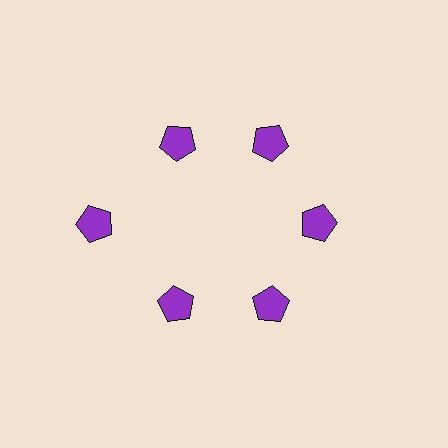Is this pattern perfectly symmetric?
No. The 6 purple pentagons are arranged in a ring, but one element near the 9 o'clock position is pushed outward from the center, breaking the 6-fold rotational symmetry.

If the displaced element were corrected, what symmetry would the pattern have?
It would have 6-fold rotational symmetry — the pattern would map onto itself every 60 degrees.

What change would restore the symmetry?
The symmetry would be restored by moving it inward, back onto the ring so that all 6 pentagons sit at equal angles and equal distance from the center.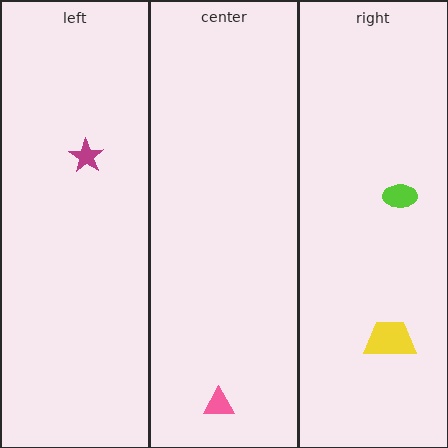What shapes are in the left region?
The magenta star.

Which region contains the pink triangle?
The center region.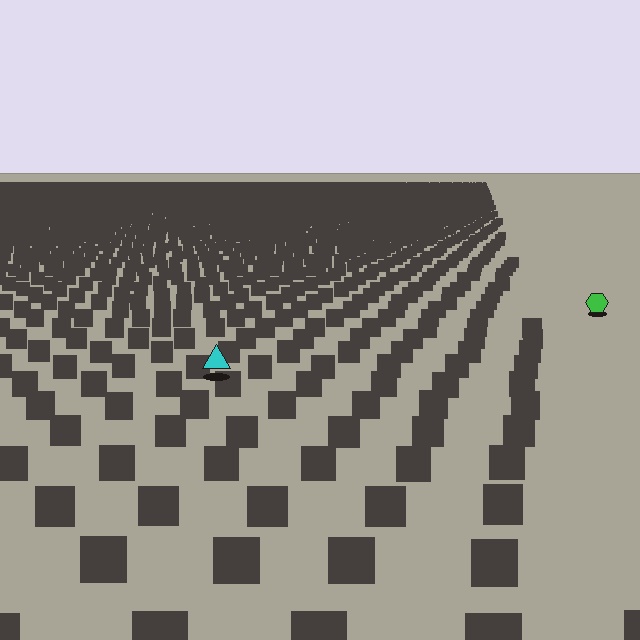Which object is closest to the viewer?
The cyan triangle is closest. The texture marks near it are larger and more spread out.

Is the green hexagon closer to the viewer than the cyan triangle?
No. The cyan triangle is closer — you can tell from the texture gradient: the ground texture is coarser near it.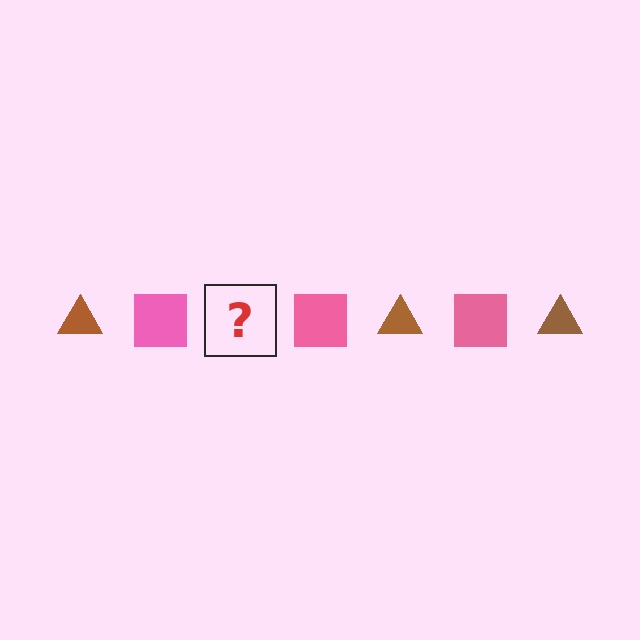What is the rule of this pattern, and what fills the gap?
The rule is that the pattern alternates between brown triangle and pink square. The gap should be filled with a brown triangle.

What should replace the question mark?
The question mark should be replaced with a brown triangle.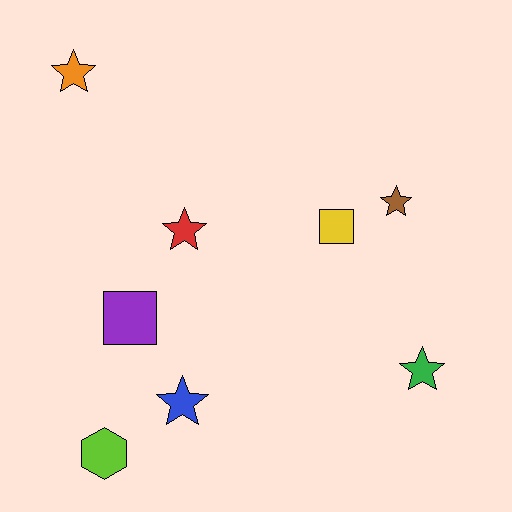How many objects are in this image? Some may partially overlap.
There are 8 objects.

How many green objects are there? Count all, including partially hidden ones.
There is 1 green object.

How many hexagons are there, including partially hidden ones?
There is 1 hexagon.